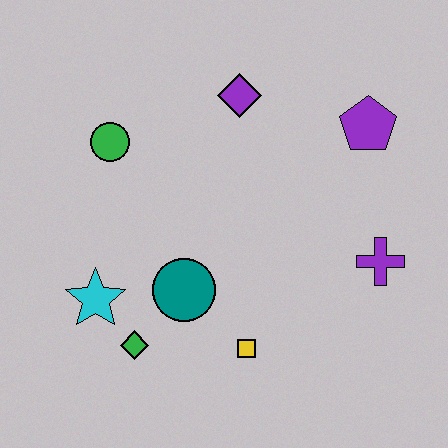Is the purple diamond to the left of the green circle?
No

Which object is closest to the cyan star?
The green diamond is closest to the cyan star.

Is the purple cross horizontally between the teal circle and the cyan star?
No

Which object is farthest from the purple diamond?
The green diamond is farthest from the purple diamond.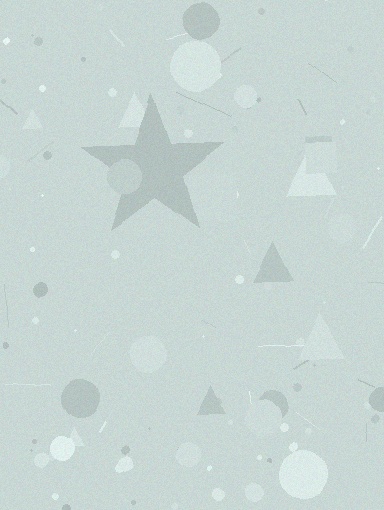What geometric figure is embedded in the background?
A star is embedded in the background.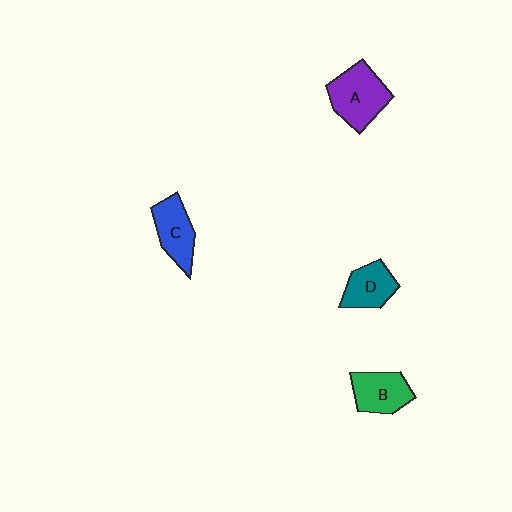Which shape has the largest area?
Shape A (purple).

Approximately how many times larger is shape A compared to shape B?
Approximately 1.3 times.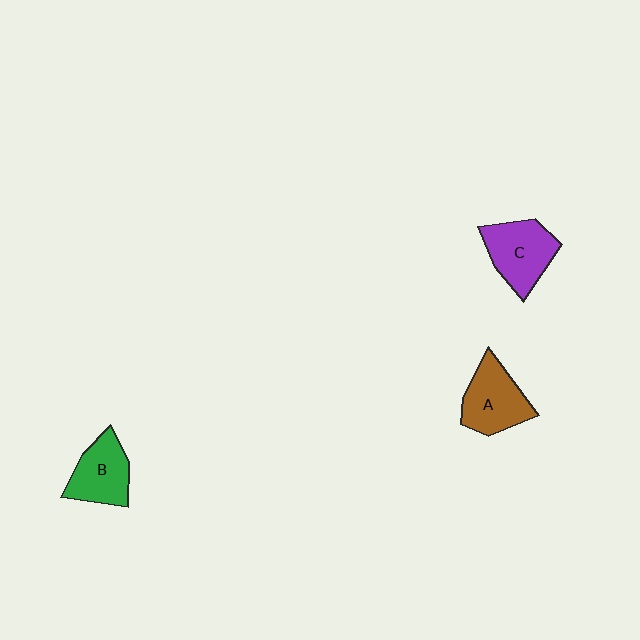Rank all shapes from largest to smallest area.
From largest to smallest: C (purple), A (brown), B (green).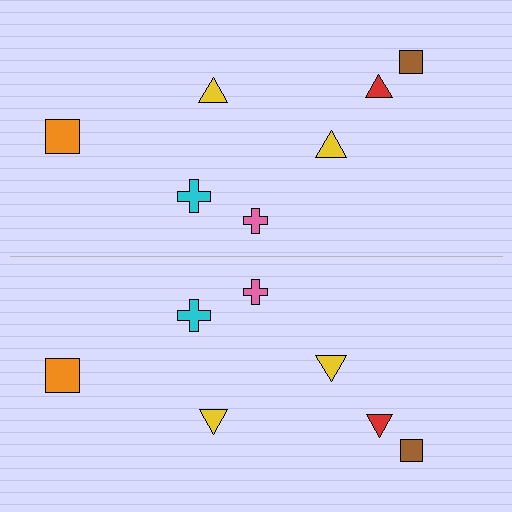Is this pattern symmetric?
Yes, this pattern has bilateral (reflection) symmetry.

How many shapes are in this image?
There are 14 shapes in this image.